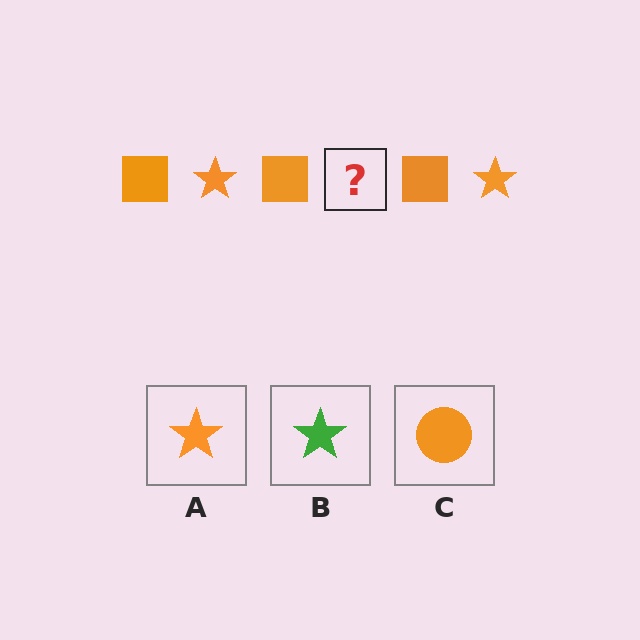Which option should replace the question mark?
Option A.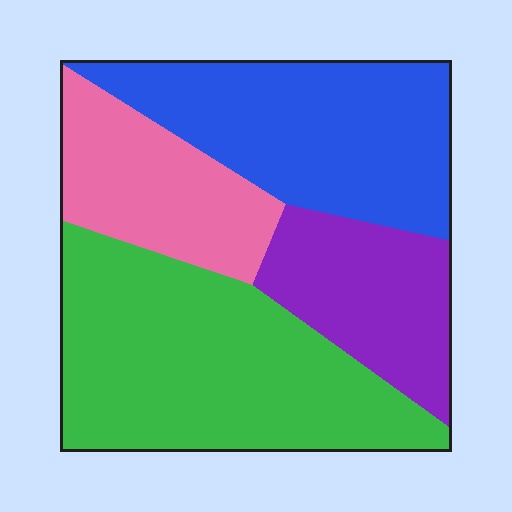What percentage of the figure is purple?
Purple covers roughly 15% of the figure.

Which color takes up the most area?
Green, at roughly 35%.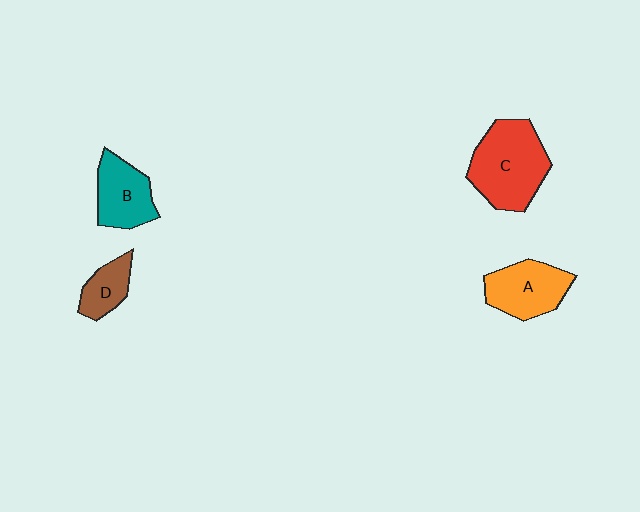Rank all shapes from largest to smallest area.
From largest to smallest: C (red), A (orange), B (teal), D (brown).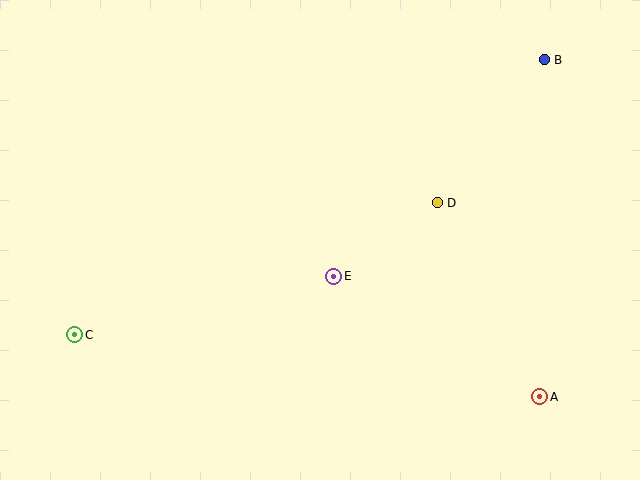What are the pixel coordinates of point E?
Point E is at (334, 276).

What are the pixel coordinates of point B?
Point B is at (544, 60).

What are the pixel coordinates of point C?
Point C is at (75, 335).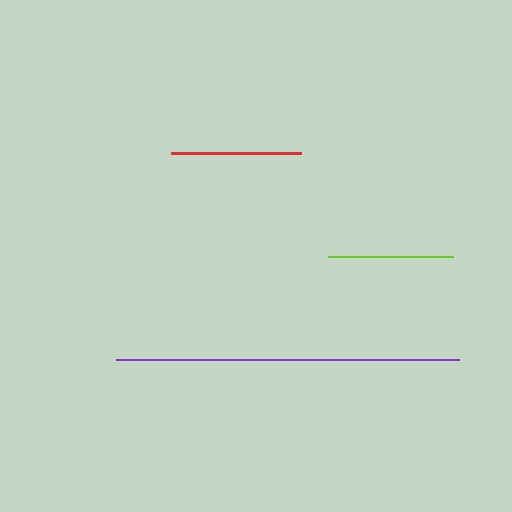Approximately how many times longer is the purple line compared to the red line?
The purple line is approximately 2.7 times the length of the red line.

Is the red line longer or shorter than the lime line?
The red line is longer than the lime line.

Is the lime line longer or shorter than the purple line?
The purple line is longer than the lime line.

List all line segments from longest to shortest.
From longest to shortest: purple, red, lime.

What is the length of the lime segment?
The lime segment is approximately 125 pixels long.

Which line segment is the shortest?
The lime line is the shortest at approximately 125 pixels.